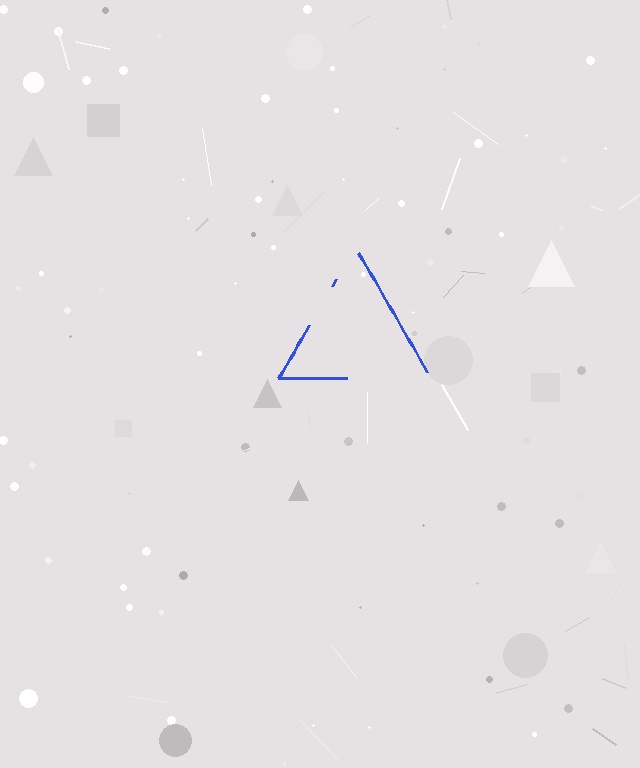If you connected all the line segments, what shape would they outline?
They would outline a triangle.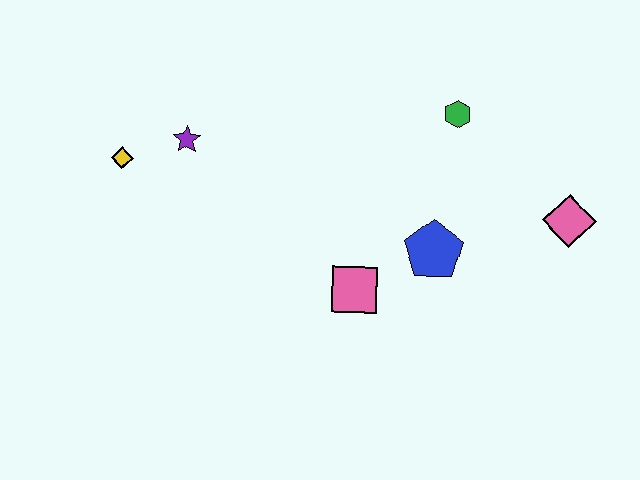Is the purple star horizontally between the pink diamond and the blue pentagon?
No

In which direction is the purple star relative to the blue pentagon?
The purple star is to the left of the blue pentagon.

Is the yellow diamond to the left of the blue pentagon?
Yes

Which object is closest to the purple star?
The yellow diamond is closest to the purple star.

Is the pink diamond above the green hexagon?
No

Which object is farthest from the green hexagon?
The yellow diamond is farthest from the green hexagon.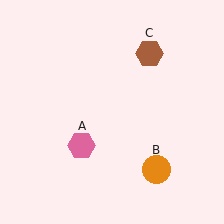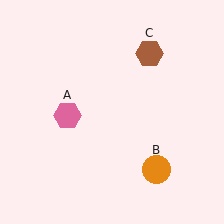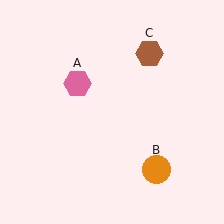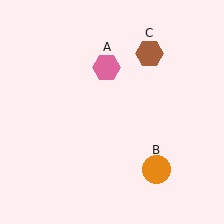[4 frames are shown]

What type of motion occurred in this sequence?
The pink hexagon (object A) rotated clockwise around the center of the scene.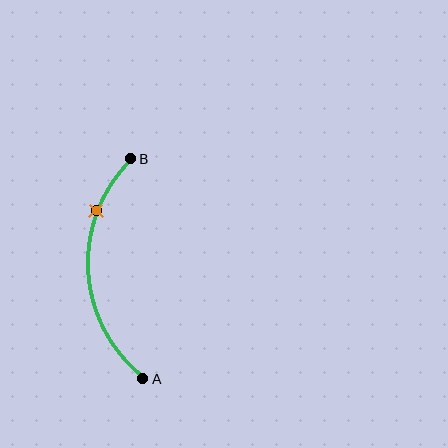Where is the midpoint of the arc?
The arc midpoint is the point on the curve farthest from the straight line joining A and B. It sits to the left of that line.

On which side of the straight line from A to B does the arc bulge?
The arc bulges to the left of the straight line connecting A and B.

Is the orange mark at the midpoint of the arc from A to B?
No. The orange mark lies on the arc but is closer to endpoint B. The arc midpoint would be at the point on the curve equidistant along the arc from both A and B.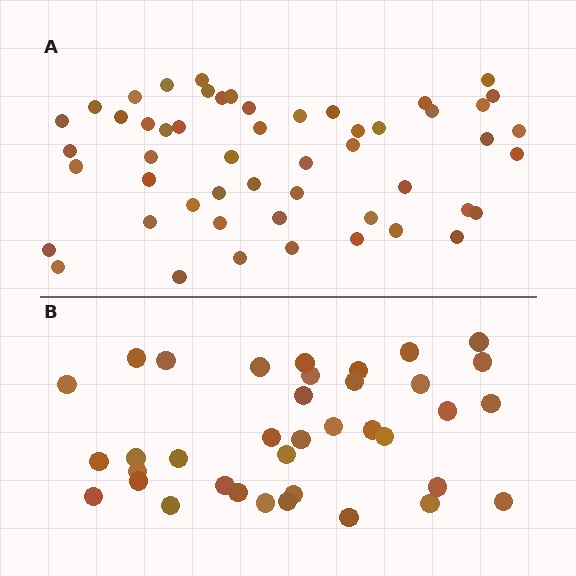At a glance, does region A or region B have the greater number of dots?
Region A (the top region) has more dots.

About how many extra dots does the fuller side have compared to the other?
Region A has approximately 15 more dots than region B.